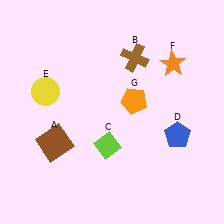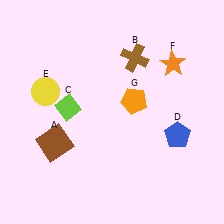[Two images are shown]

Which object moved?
The lime diamond (C) moved left.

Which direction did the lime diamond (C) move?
The lime diamond (C) moved left.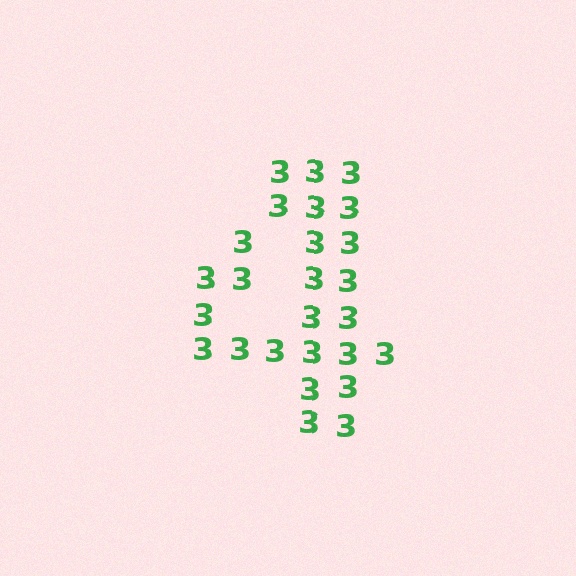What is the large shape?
The large shape is the digit 4.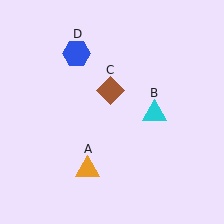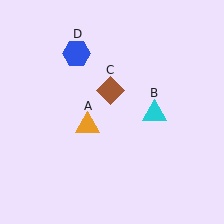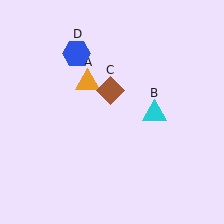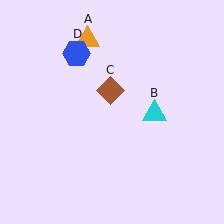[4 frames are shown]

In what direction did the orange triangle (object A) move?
The orange triangle (object A) moved up.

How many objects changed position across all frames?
1 object changed position: orange triangle (object A).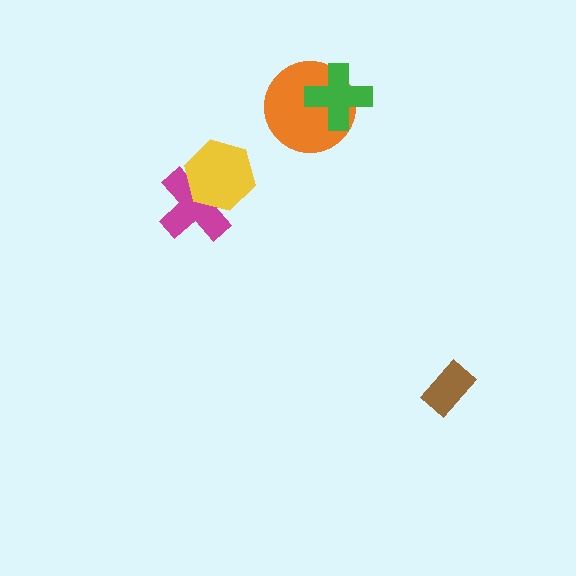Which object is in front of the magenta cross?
The yellow hexagon is in front of the magenta cross.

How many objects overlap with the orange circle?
1 object overlaps with the orange circle.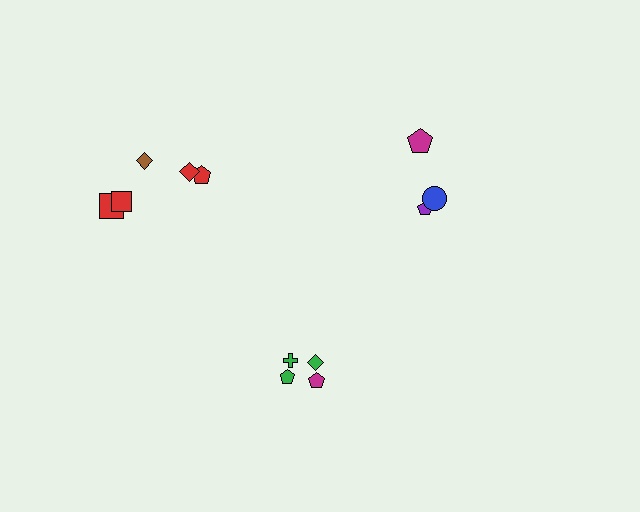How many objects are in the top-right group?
There are 3 objects.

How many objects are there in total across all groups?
There are 12 objects.